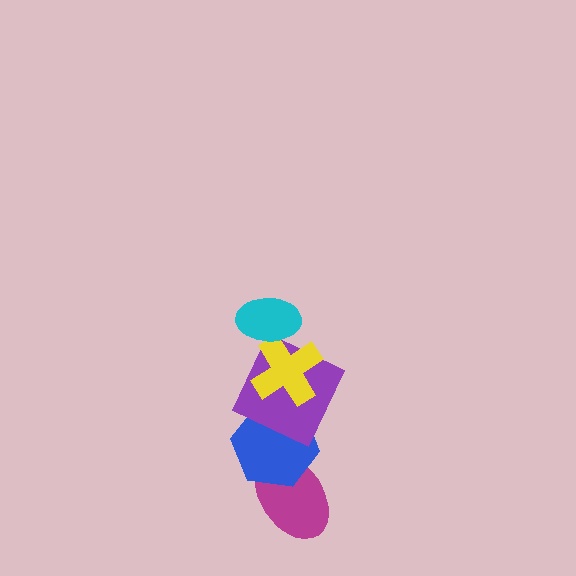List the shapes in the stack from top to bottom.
From top to bottom: the cyan ellipse, the yellow cross, the purple square, the blue hexagon, the magenta ellipse.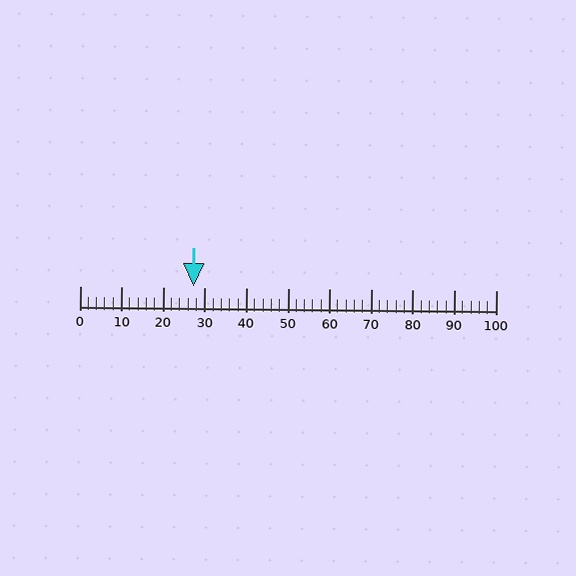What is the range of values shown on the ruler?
The ruler shows values from 0 to 100.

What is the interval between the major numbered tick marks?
The major tick marks are spaced 10 units apart.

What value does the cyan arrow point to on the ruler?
The cyan arrow points to approximately 27.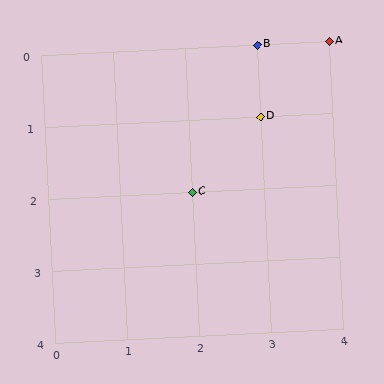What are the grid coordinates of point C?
Point C is at grid coordinates (2, 2).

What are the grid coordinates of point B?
Point B is at grid coordinates (3, 0).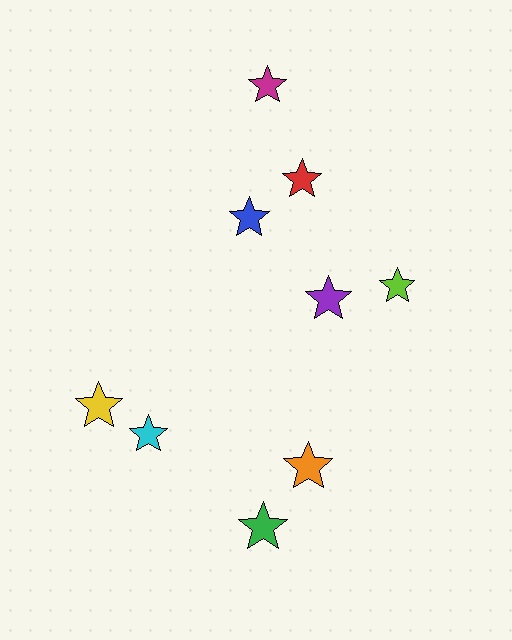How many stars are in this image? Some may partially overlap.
There are 9 stars.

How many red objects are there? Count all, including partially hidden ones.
There is 1 red object.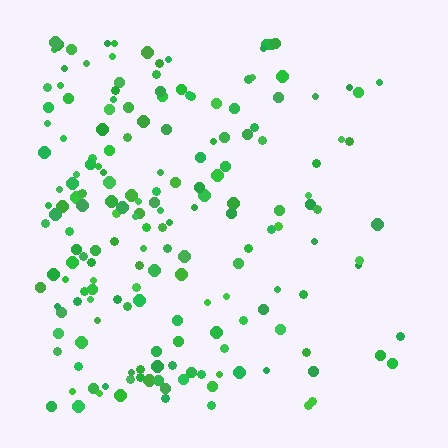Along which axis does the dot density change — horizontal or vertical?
Horizontal.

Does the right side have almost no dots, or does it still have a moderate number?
Still a moderate number, just noticeably fewer than the left.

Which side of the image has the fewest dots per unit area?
The right.